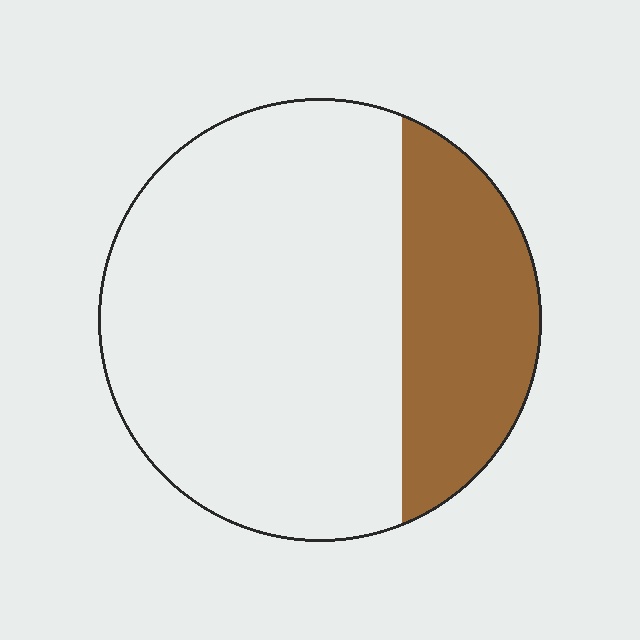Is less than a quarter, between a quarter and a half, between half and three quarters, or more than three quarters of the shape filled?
Between a quarter and a half.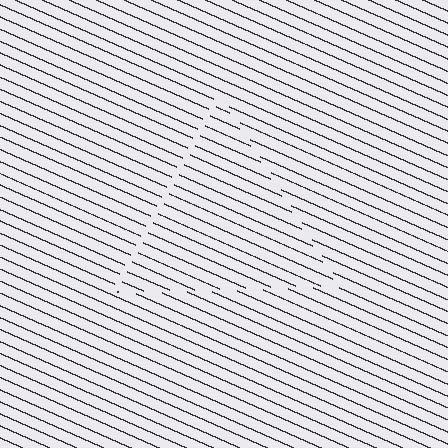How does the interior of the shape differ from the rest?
The interior of the shape contains the same grating, shifted by half a period — the contour is defined by the phase discontinuity where line-ends from the inner and outer gratings abut.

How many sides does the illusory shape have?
3 sides — the line-ends trace a triangle.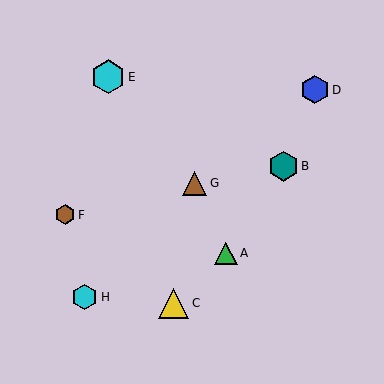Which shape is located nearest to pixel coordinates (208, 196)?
The brown triangle (labeled G) at (195, 183) is nearest to that location.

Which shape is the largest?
The cyan hexagon (labeled E) is the largest.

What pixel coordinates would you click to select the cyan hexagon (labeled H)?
Click at (85, 297) to select the cyan hexagon H.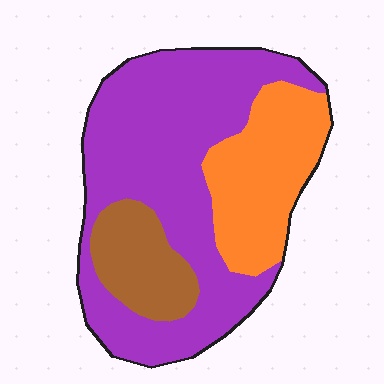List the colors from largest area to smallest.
From largest to smallest: purple, orange, brown.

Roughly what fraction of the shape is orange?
Orange takes up about one quarter (1/4) of the shape.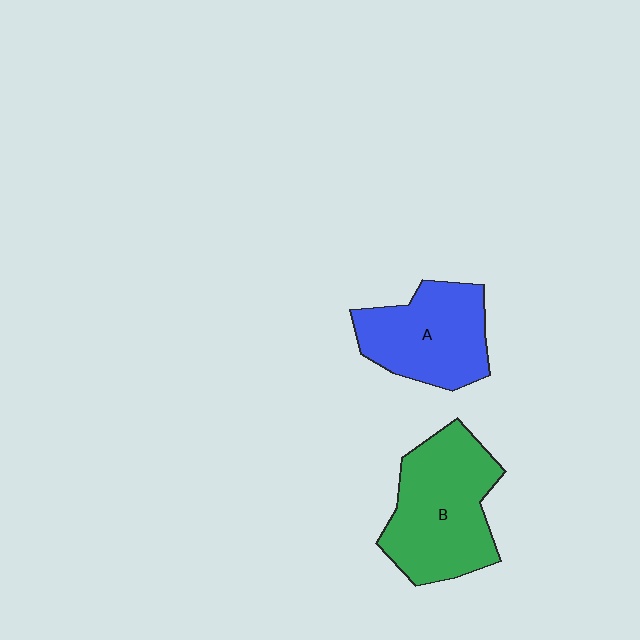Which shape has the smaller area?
Shape A (blue).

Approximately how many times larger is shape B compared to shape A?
Approximately 1.3 times.